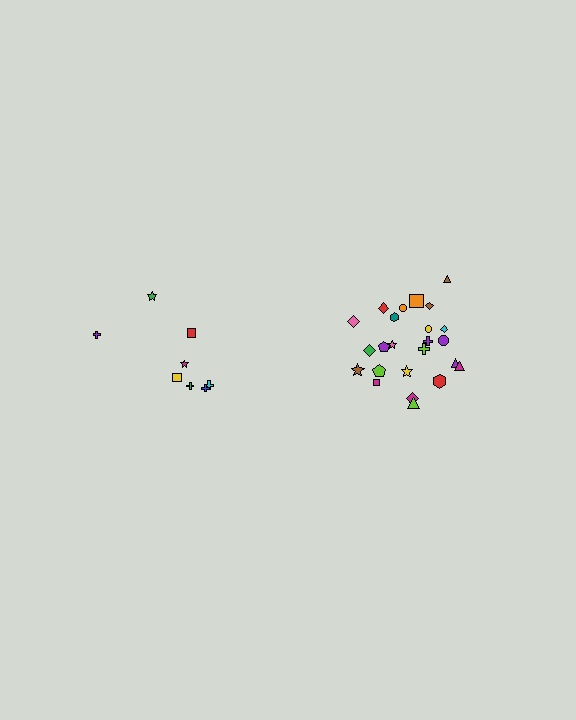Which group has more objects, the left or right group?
The right group.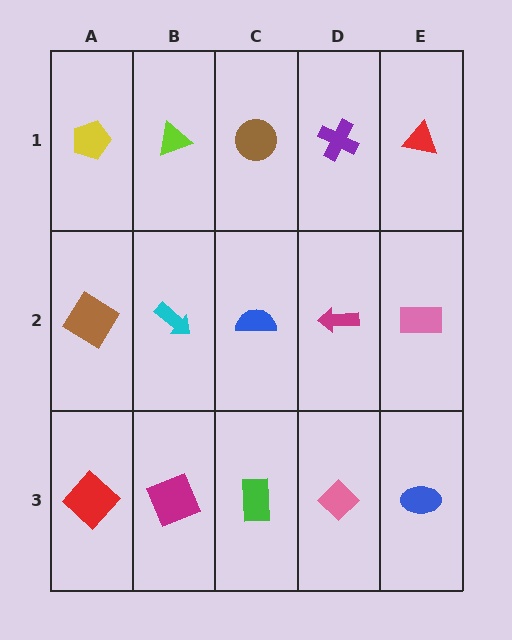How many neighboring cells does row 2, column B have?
4.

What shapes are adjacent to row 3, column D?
A magenta arrow (row 2, column D), a green rectangle (row 3, column C), a blue ellipse (row 3, column E).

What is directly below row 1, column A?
A brown diamond.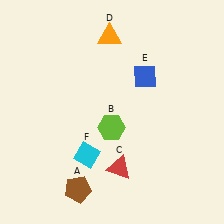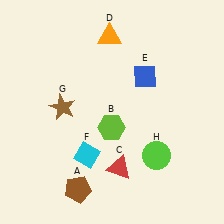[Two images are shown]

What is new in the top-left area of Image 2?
A brown star (G) was added in the top-left area of Image 2.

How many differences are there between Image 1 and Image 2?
There are 2 differences between the two images.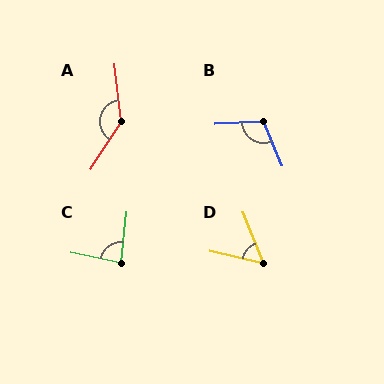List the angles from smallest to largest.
D (55°), C (85°), B (110°), A (141°).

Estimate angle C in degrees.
Approximately 85 degrees.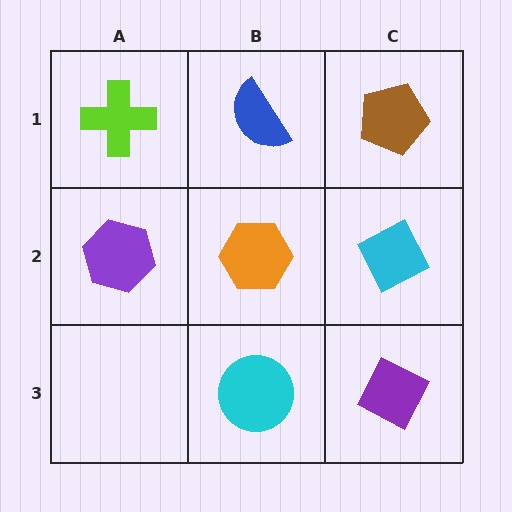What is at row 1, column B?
A blue semicircle.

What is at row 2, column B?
An orange hexagon.